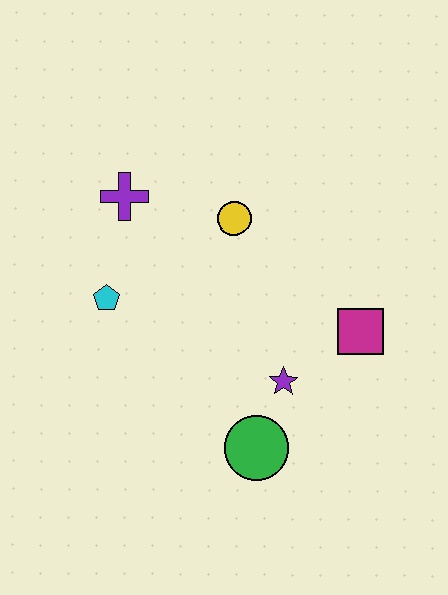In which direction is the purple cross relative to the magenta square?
The purple cross is to the left of the magenta square.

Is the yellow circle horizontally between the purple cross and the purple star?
Yes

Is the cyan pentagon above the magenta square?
Yes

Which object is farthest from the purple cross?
The green circle is farthest from the purple cross.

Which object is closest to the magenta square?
The purple star is closest to the magenta square.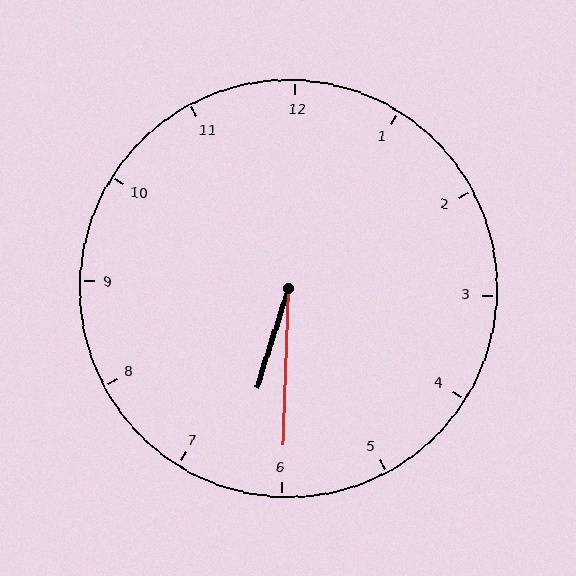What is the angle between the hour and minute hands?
Approximately 15 degrees.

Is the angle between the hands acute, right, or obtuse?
It is acute.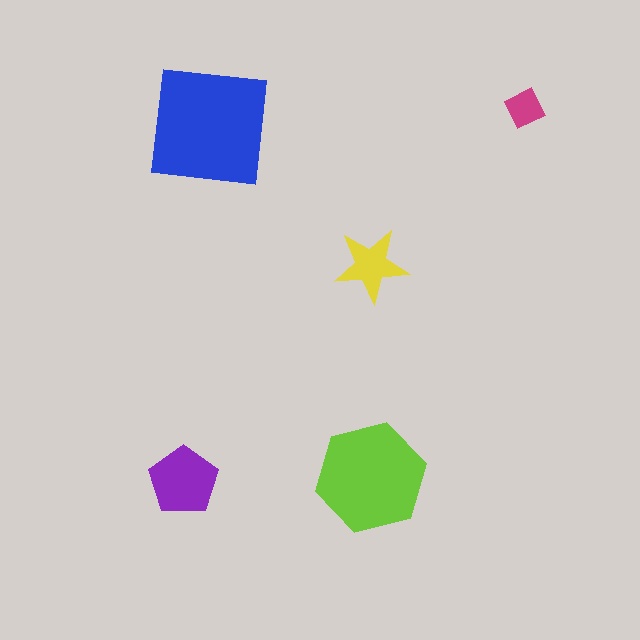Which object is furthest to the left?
The purple pentagon is leftmost.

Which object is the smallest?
The magenta diamond.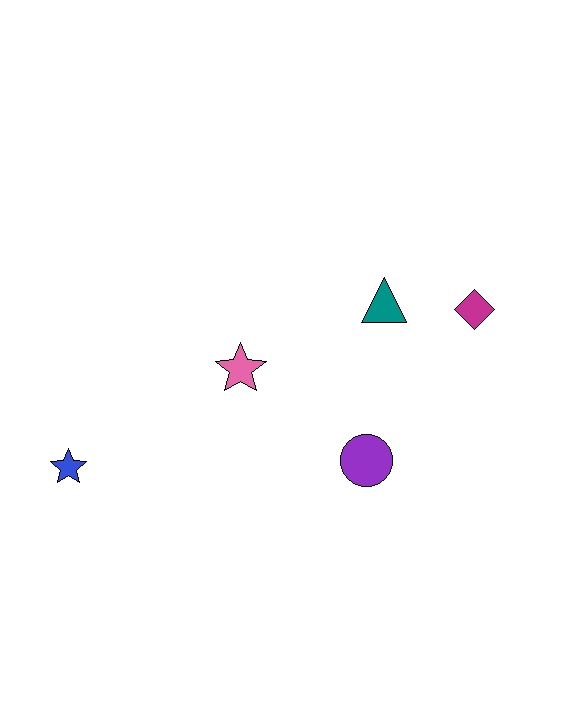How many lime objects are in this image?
There are no lime objects.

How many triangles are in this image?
There is 1 triangle.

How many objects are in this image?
There are 5 objects.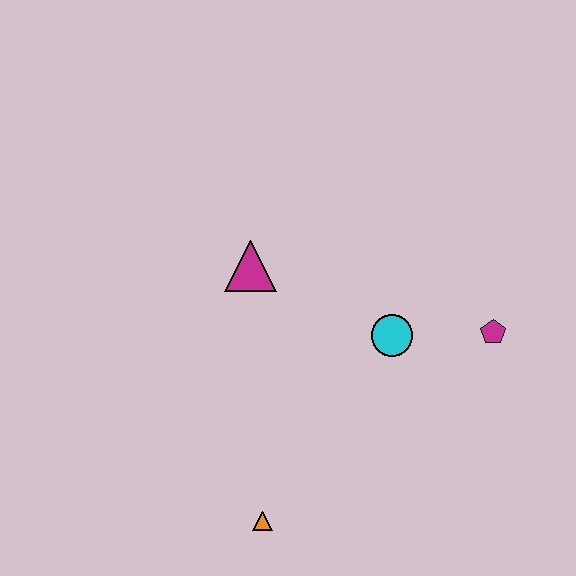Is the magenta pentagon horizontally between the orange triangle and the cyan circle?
No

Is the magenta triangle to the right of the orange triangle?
No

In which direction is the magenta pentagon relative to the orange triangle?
The magenta pentagon is to the right of the orange triangle.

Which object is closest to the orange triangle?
The cyan circle is closest to the orange triangle.